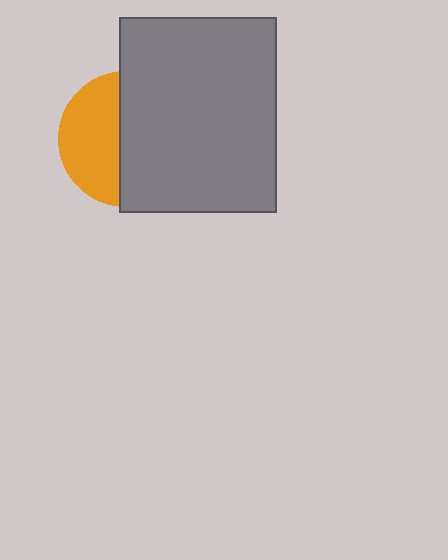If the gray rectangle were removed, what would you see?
You would see the complete orange circle.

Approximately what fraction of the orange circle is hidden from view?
Roughly 56% of the orange circle is hidden behind the gray rectangle.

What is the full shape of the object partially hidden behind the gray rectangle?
The partially hidden object is an orange circle.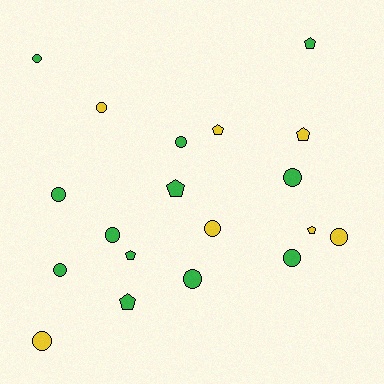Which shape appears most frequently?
Circle, with 12 objects.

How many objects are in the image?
There are 19 objects.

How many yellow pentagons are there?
There are 3 yellow pentagons.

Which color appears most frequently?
Green, with 12 objects.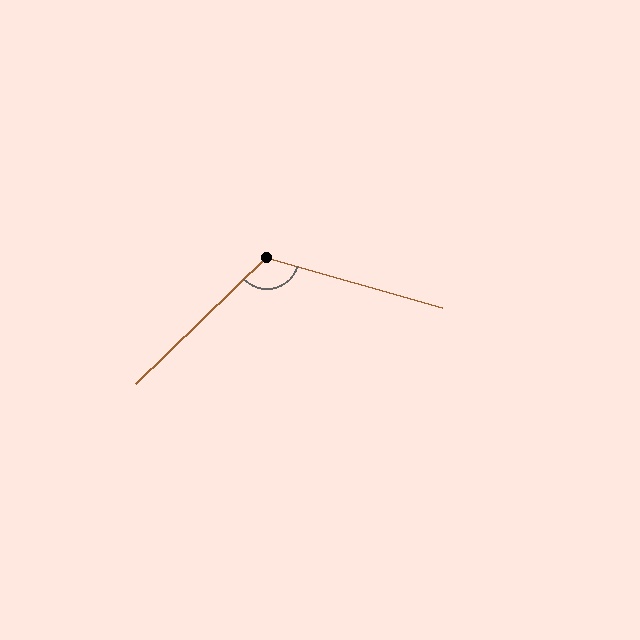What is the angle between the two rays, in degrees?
Approximately 120 degrees.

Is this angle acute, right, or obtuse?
It is obtuse.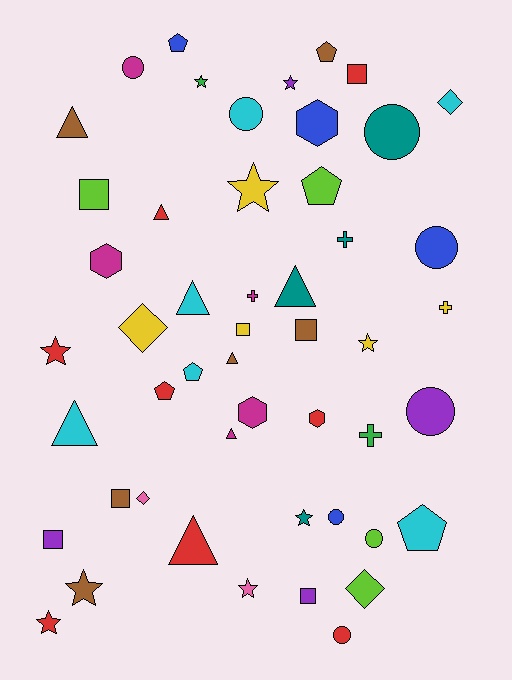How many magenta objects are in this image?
There are 5 magenta objects.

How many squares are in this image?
There are 7 squares.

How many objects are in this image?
There are 50 objects.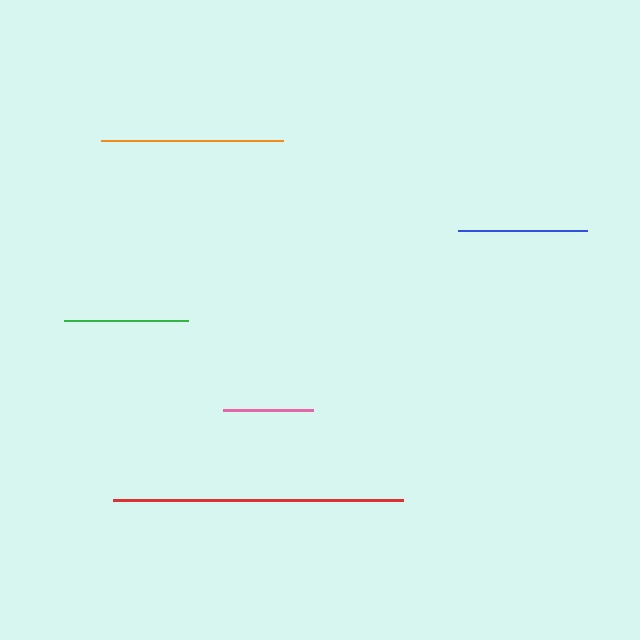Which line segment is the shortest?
The pink line is the shortest at approximately 91 pixels.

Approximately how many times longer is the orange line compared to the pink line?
The orange line is approximately 2.0 times the length of the pink line.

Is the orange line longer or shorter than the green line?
The orange line is longer than the green line.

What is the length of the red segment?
The red segment is approximately 291 pixels long.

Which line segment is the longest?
The red line is the longest at approximately 291 pixels.